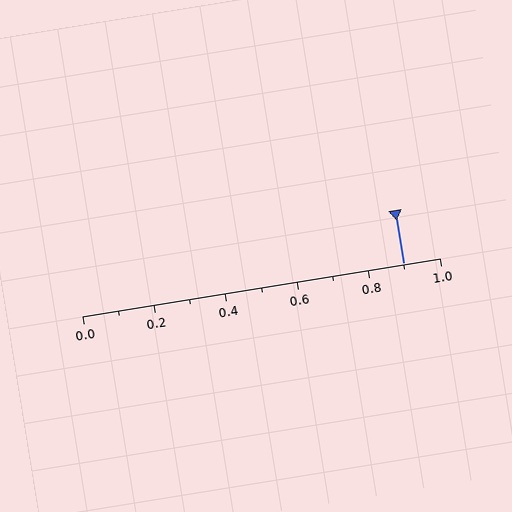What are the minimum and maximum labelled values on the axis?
The axis runs from 0.0 to 1.0.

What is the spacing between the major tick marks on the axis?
The major ticks are spaced 0.2 apart.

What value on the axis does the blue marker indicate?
The marker indicates approximately 0.9.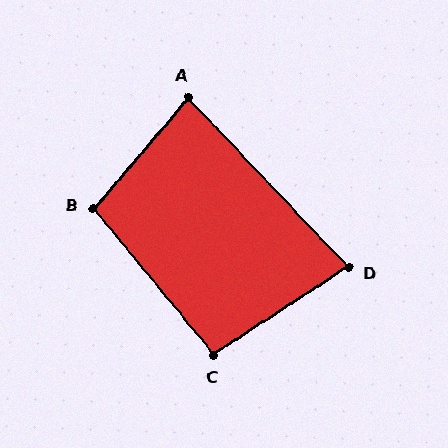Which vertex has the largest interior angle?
B, at approximately 100 degrees.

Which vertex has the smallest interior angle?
D, at approximately 80 degrees.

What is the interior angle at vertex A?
Approximately 84 degrees (acute).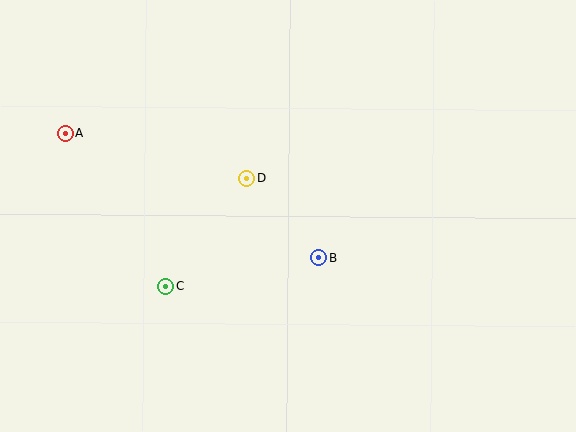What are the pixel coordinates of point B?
Point B is at (319, 258).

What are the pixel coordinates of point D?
Point D is at (247, 178).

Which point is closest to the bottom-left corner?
Point C is closest to the bottom-left corner.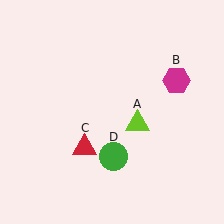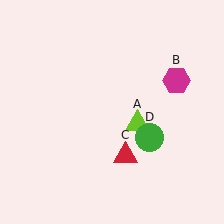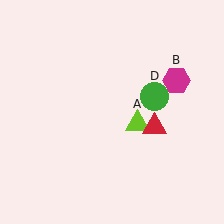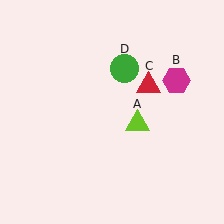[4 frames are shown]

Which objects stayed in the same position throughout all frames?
Lime triangle (object A) and magenta hexagon (object B) remained stationary.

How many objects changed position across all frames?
2 objects changed position: red triangle (object C), green circle (object D).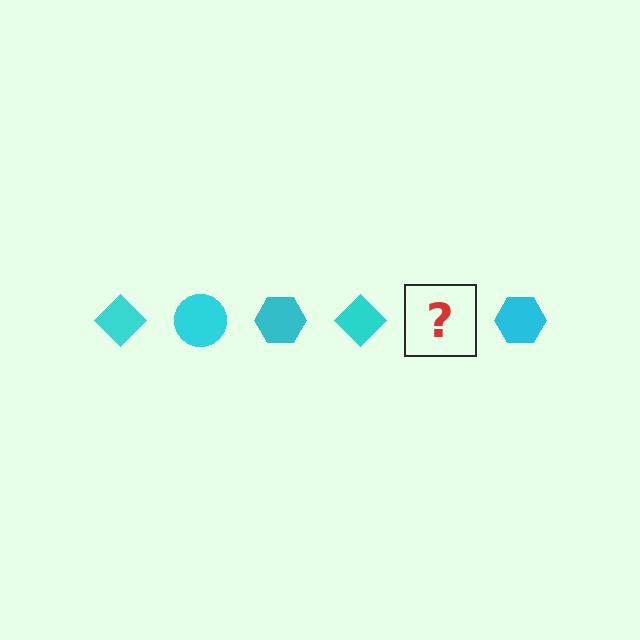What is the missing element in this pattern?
The missing element is a cyan circle.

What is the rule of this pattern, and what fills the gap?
The rule is that the pattern cycles through diamond, circle, hexagon shapes in cyan. The gap should be filled with a cyan circle.